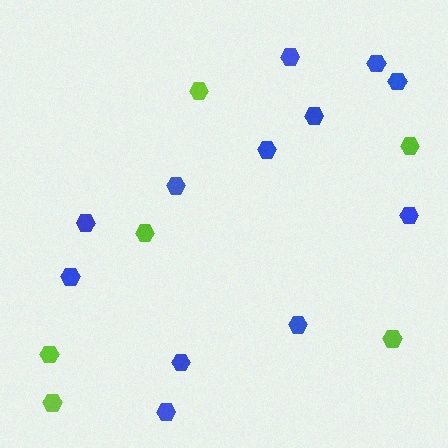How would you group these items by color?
There are 2 groups: one group of blue hexagons (12) and one group of lime hexagons (6).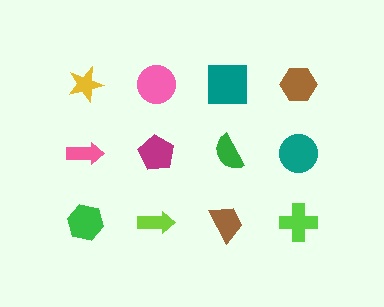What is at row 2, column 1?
A pink arrow.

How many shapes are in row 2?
4 shapes.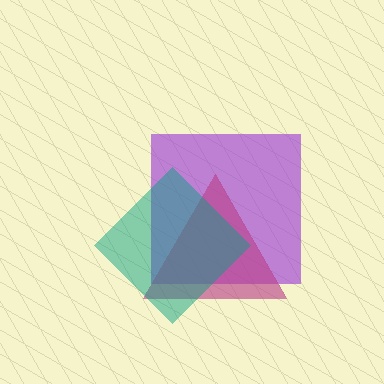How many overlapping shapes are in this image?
There are 3 overlapping shapes in the image.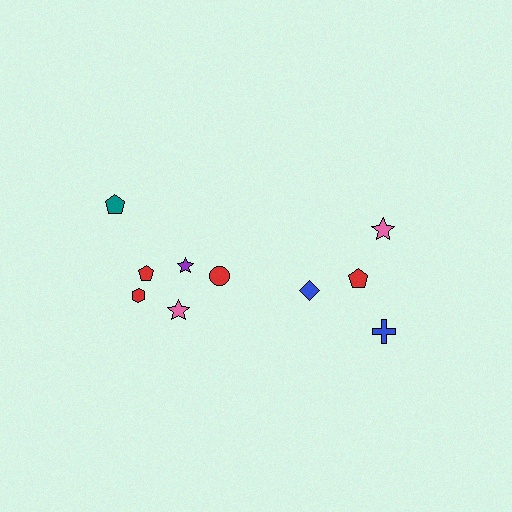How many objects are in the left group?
There are 6 objects.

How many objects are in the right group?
There are 4 objects.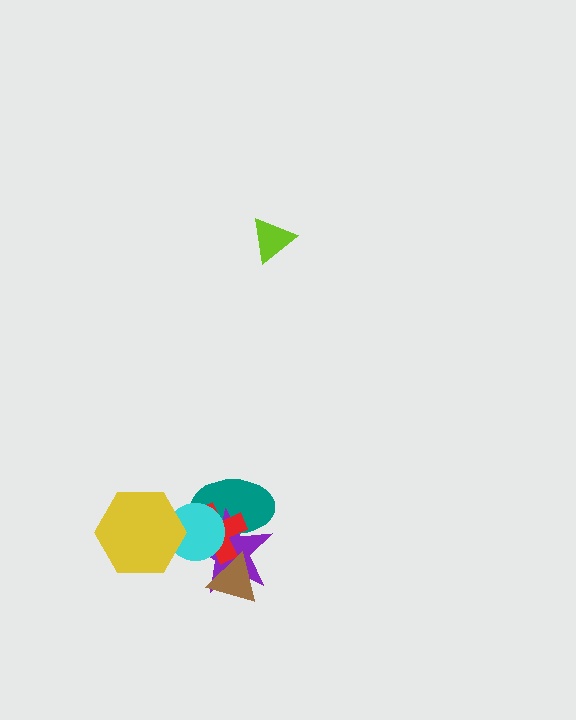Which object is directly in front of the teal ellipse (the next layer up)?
The purple star is directly in front of the teal ellipse.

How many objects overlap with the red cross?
4 objects overlap with the red cross.